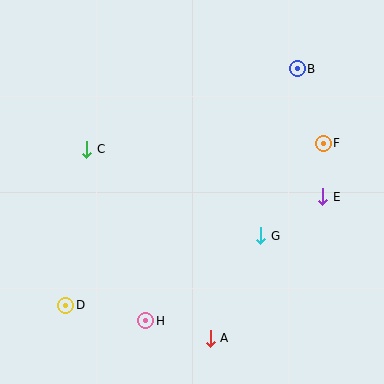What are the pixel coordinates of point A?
Point A is at (210, 338).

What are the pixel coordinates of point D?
Point D is at (66, 305).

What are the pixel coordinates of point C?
Point C is at (87, 149).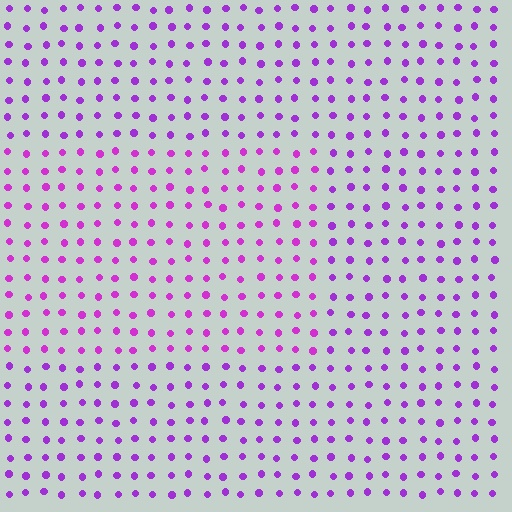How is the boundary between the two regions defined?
The boundary is defined purely by a slight shift in hue (about 19 degrees). Spacing, size, and orientation are identical on both sides.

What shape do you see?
I see a rectangle.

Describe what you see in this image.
The image is filled with small purple elements in a uniform arrangement. A rectangle-shaped region is visible where the elements are tinted to a slightly different hue, forming a subtle color boundary.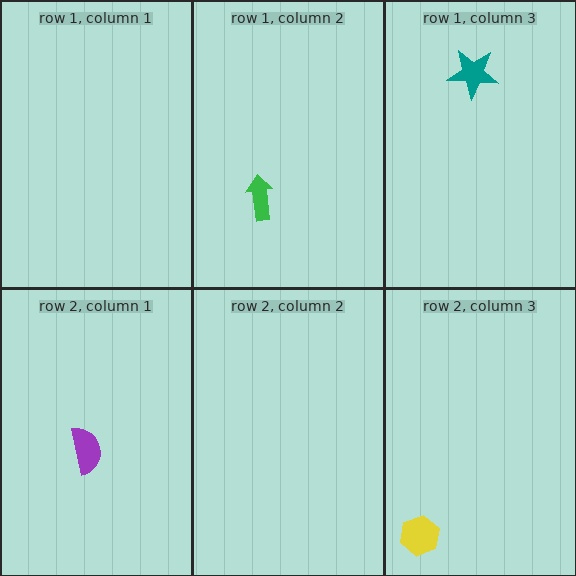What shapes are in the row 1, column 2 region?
The green arrow.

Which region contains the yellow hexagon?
The row 2, column 3 region.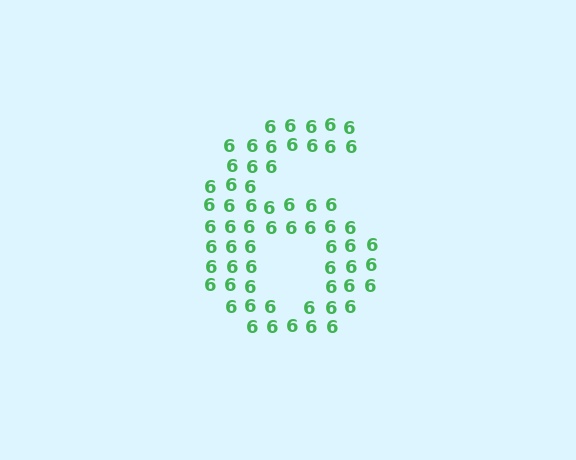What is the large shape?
The large shape is the digit 6.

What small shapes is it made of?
It is made of small digit 6's.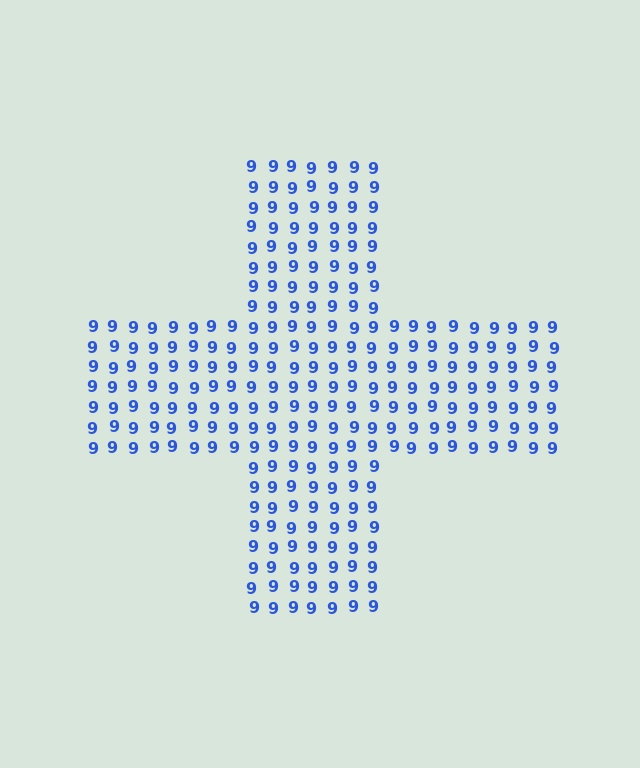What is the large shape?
The large shape is a cross.